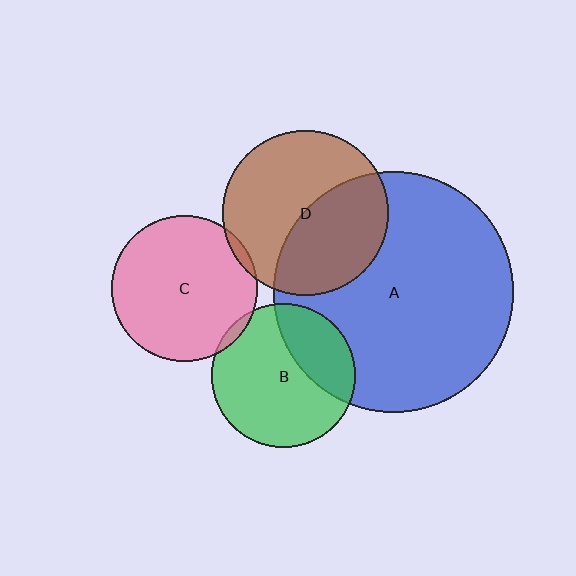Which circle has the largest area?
Circle A (blue).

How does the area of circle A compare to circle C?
Approximately 2.7 times.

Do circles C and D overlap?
Yes.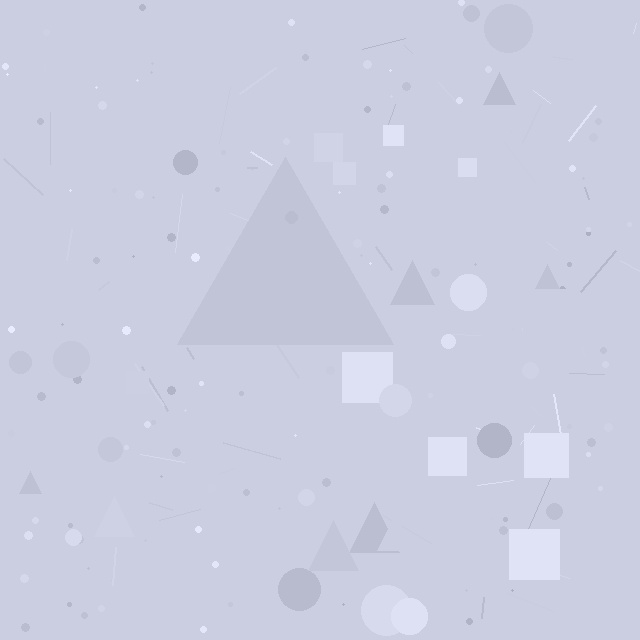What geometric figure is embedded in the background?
A triangle is embedded in the background.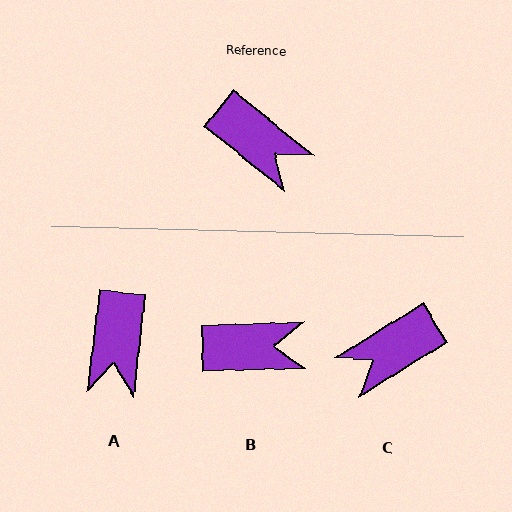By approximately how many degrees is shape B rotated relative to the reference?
Approximately 41 degrees counter-clockwise.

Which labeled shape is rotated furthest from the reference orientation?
C, about 109 degrees away.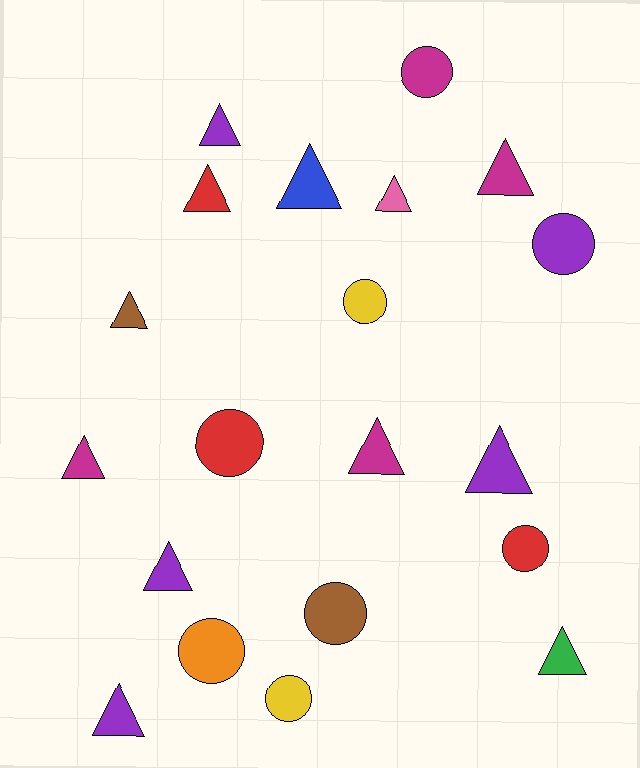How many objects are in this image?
There are 20 objects.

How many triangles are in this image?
There are 12 triangles.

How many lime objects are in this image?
There are no lime objects.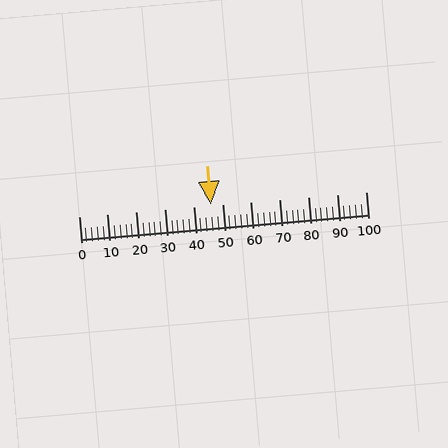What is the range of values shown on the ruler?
The ruler shows values from 0 to 100.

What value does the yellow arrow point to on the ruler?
The yellow arrow points to approximately 46.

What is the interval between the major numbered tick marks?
The major tick marks are spaced 10 units apart.